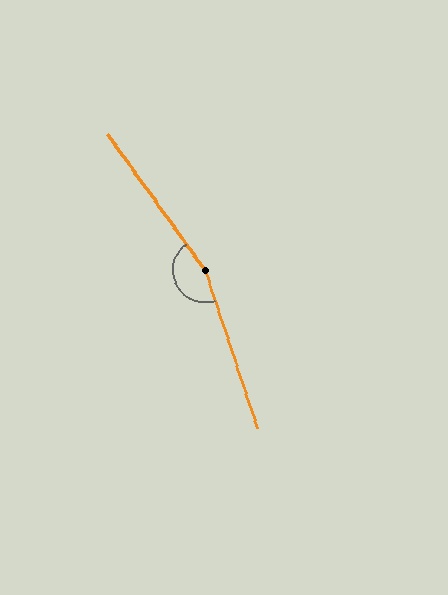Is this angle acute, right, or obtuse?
It is obtuse.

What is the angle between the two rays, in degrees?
Approximately 163 degrees.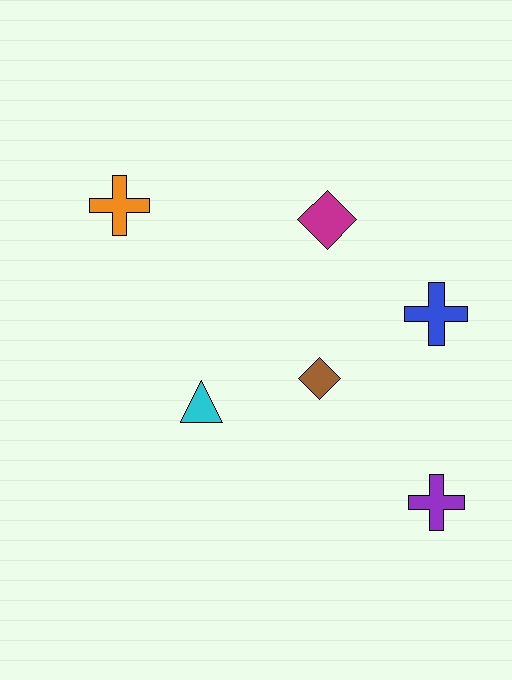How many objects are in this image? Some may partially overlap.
There are 6 objects.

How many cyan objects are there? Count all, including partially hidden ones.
There is 1 cyan object.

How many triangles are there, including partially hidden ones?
There is 1 triangle.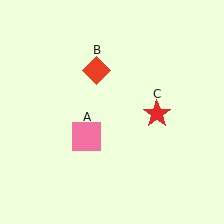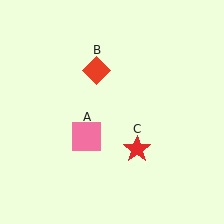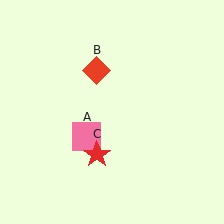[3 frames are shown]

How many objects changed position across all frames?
1 object changed position: red star (object C).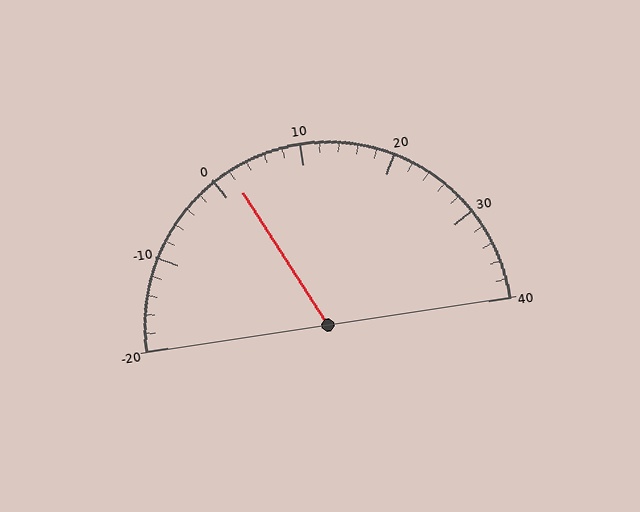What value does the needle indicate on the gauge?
The needle indicates approximately 2.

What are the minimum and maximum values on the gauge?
The gauge ranges from -20 to 40.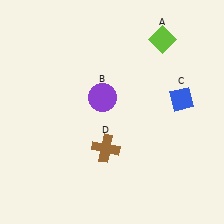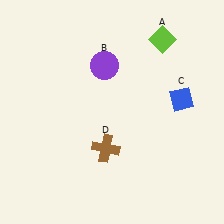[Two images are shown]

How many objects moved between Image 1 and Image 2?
1 object moved between the two images.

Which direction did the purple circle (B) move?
The purple circle (B) moved up.